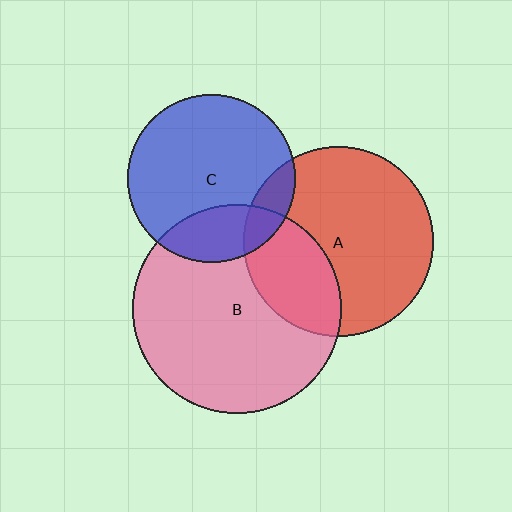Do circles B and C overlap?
Yes.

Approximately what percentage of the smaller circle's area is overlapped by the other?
Approximately 25%.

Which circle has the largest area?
Circle B (pink).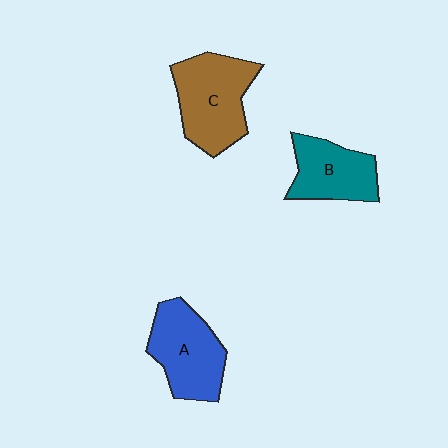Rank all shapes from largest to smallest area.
From largest to smallest: C (brown), A (blue), B (teal).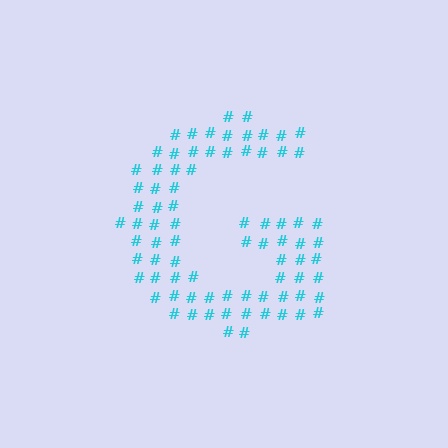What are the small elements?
The small elements are hash symbols.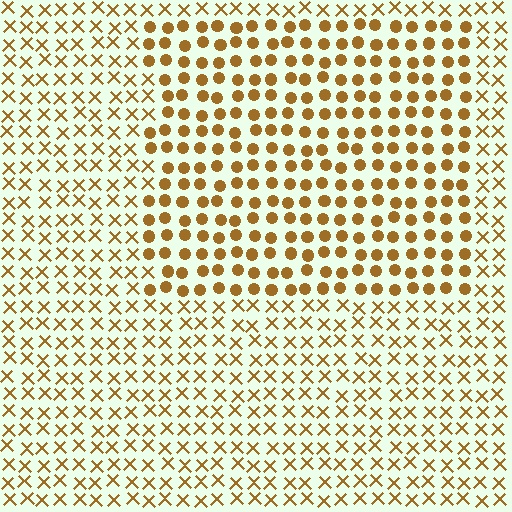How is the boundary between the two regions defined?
The boundary is defined by a change in element shape: circles inside vs. X marks outside. All elements share the same color and spacing.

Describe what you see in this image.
The image is filled with small brown elements arranged in a uniform grid. A rectangle-shaped region contains circles, while the surrounding area contains X marks. The boundary is defined purely by the change in element shape.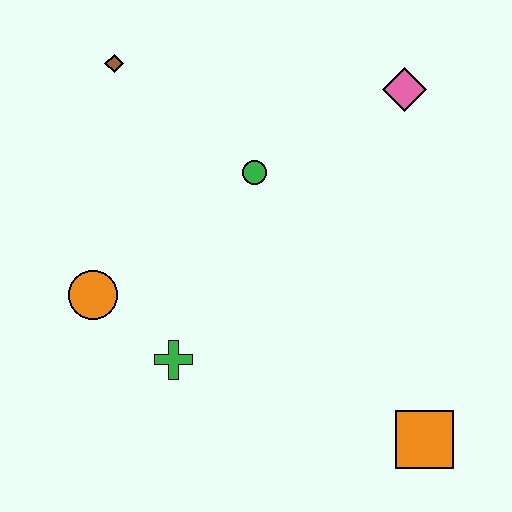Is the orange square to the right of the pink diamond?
Yes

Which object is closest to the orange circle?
The green cross is closest to the orange circle.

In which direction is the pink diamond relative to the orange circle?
The pink diamond is to the right of the orange circle.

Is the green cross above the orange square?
Yes